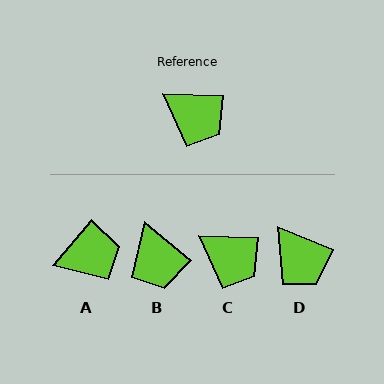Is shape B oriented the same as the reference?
No, it is off by about 38 degrees.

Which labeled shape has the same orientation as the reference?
C.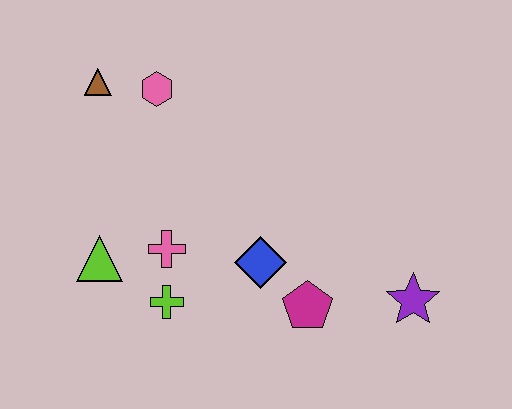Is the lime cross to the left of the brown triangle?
No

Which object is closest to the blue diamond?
The magenta pentagon is closest to the blue diamond.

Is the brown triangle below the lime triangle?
No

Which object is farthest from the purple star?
The brown triangle is farthest from the purple star.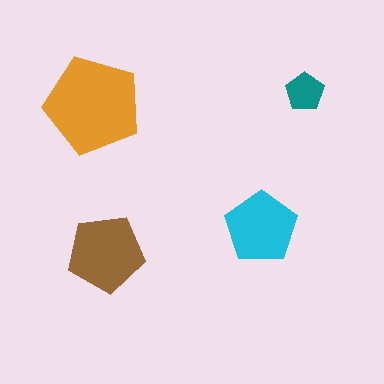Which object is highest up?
The teal pentagon is topmost.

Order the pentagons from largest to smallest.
the orange one, the brown one, the cyan one, the teal one.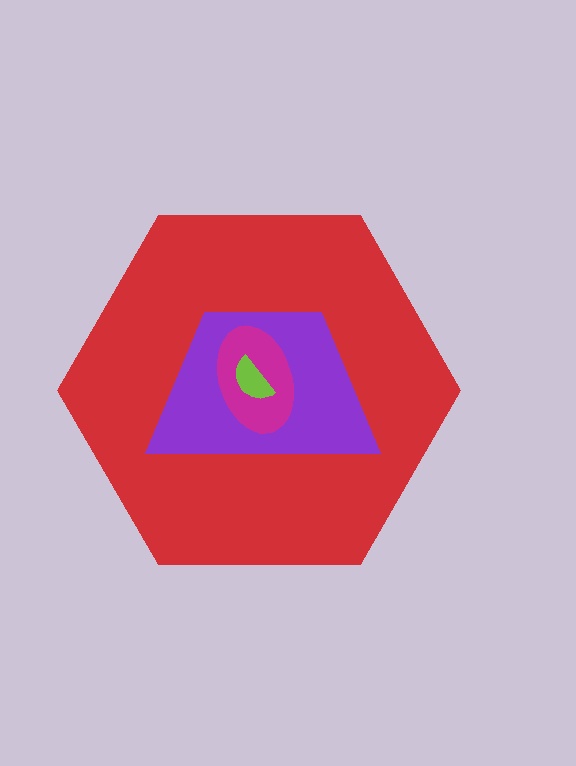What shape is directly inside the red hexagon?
The purple trapezoid.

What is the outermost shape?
The red hexagon.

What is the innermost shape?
The lime semicircle.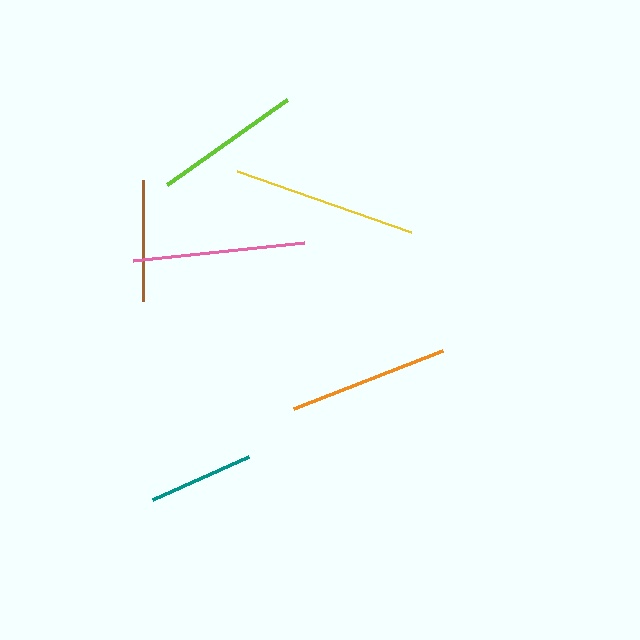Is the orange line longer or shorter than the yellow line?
The yellow line is longer than the orange line.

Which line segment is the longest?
The yellow line is the longest at approximately 184 pixels.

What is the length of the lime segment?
The lime segment is approximately 147 pixels long.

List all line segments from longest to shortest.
From longest to shortest: yellow, pink, orange, lime, brown, teal.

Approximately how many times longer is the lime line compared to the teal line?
The lime line is approximately 1.4 times the length of the teal line.